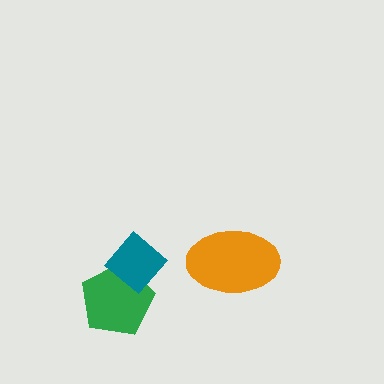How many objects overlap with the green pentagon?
1 object overlaps with the green pentagon.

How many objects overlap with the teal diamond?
1 object overlaps with the teal diamond.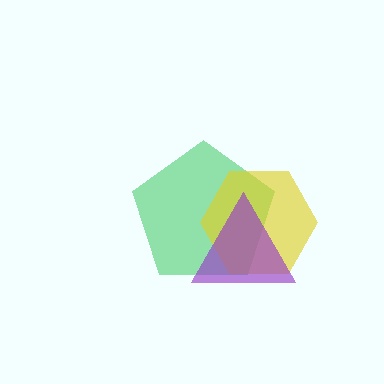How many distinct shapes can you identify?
There are 3 distinct shapes: a green pentagon, a yellow hexagon, a purple triangle.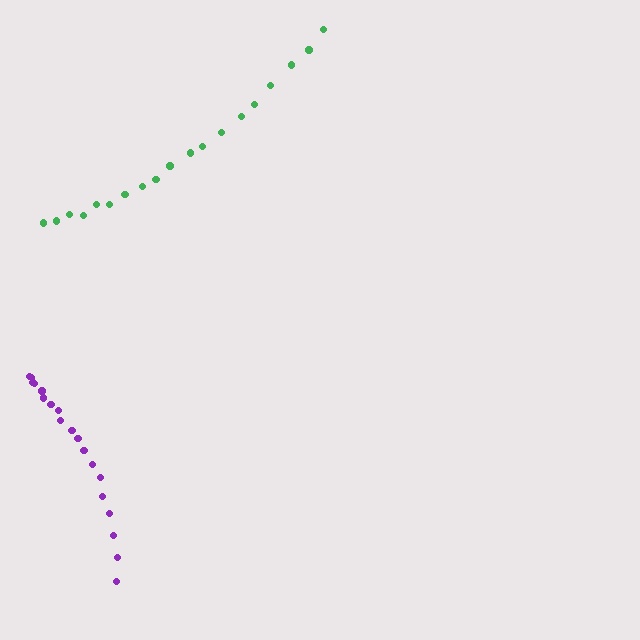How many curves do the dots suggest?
There are 2 distinct paths.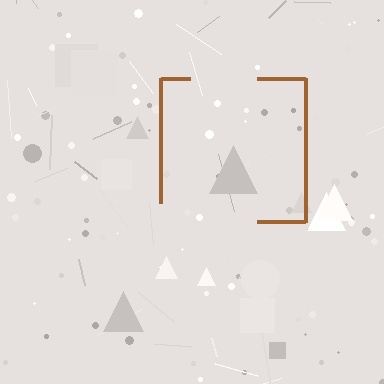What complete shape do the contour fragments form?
The contour fragments form a square.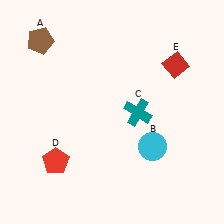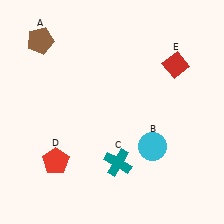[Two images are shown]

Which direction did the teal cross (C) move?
The teal cross (C) moved down.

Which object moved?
The teal cross (C) moved down.